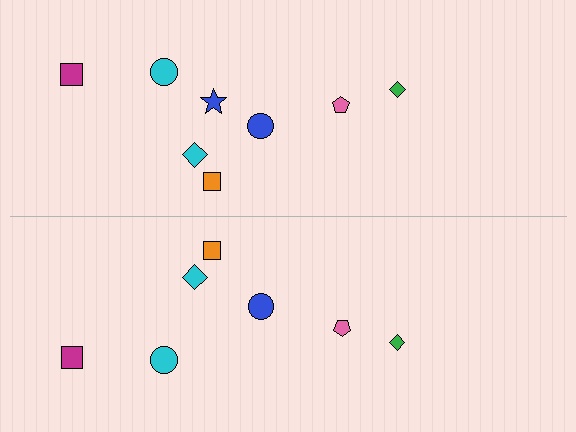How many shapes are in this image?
There are 15 shapes in this image.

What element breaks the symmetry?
A blue star is missing from the bottom side.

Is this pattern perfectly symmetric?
No, the pattern is not perfectly symmetric. A blue star is missing from the bottom side.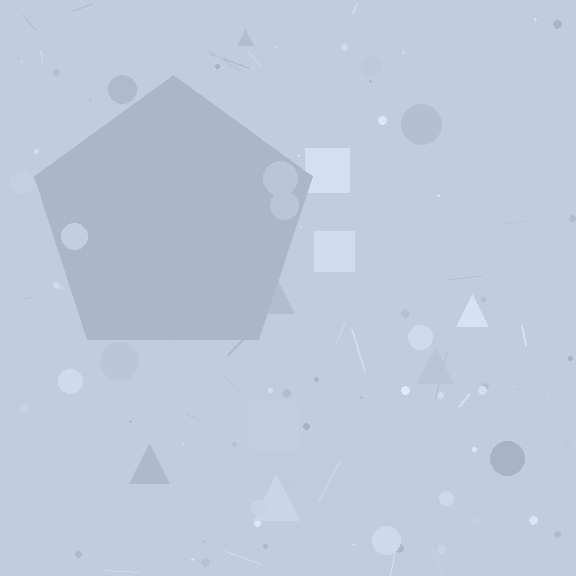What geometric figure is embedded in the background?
A pentagon is embedded in the background.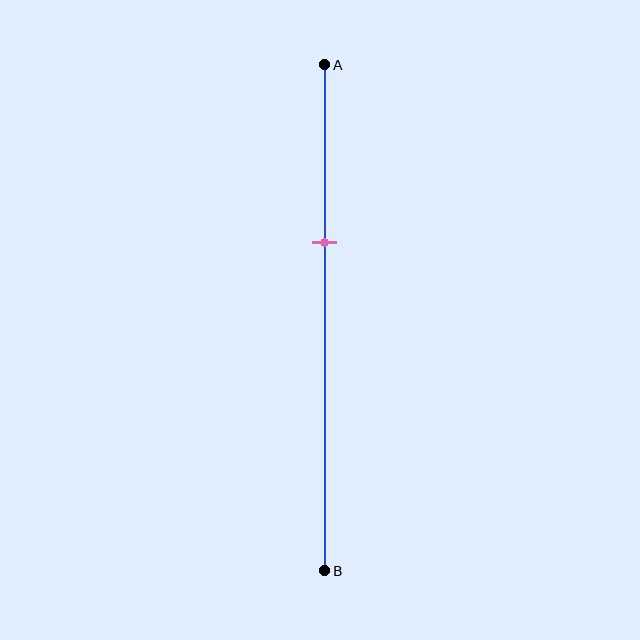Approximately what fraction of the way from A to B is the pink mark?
The pink mark is approximately 35% of the way from A to B.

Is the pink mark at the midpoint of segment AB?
No, the mark is at about 35% from A, not at the 50% midpoint.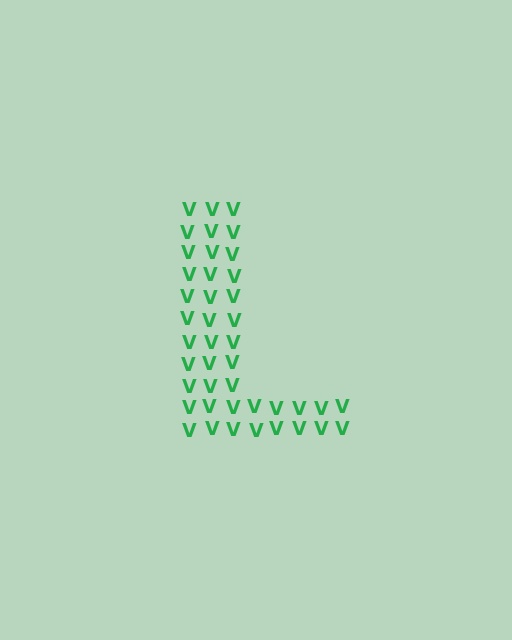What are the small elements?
The small elements are letter V's.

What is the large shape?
The large shape is the letter L.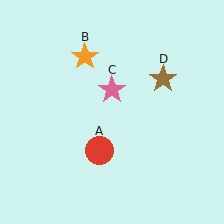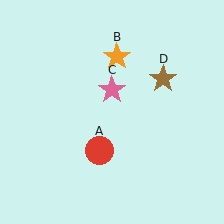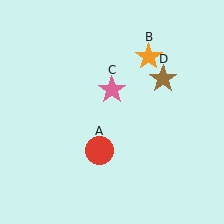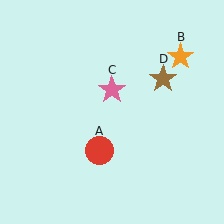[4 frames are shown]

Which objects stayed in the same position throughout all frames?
Red circle (object A) and pink star (object C) and brown star (object D) remained stationary.